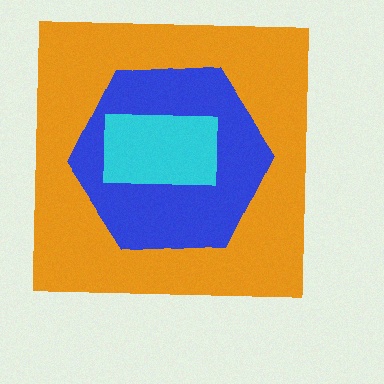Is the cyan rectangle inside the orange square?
Yes.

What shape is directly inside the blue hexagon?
The cyan rectangle.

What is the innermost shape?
The cyan rectangle.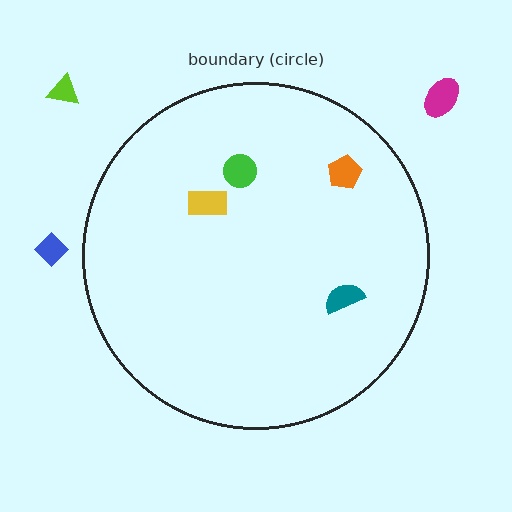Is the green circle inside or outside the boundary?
Inside.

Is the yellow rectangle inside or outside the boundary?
Inside.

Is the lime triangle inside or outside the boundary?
Outside.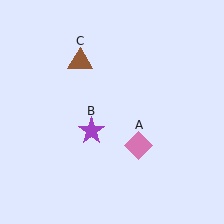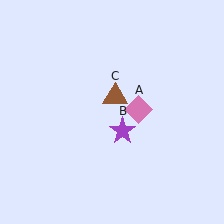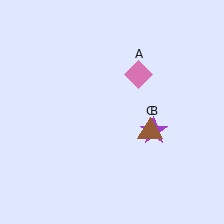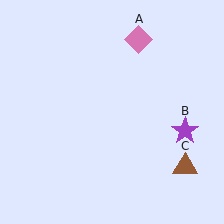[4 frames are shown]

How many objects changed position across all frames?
3 objects changed position: pink diamond (object A), purple star (object B), brown triangle (object C).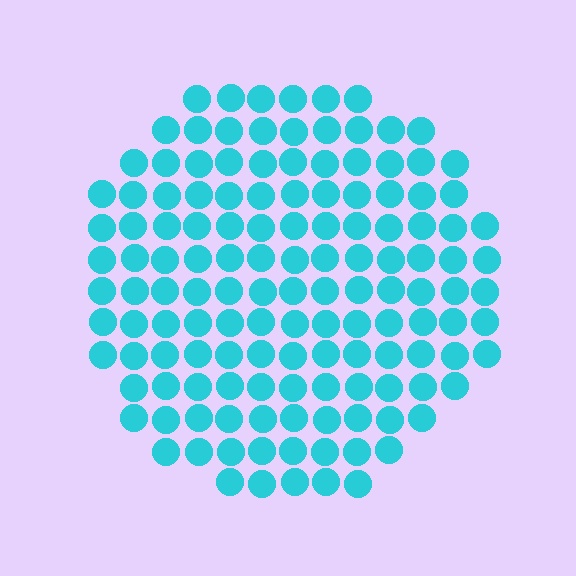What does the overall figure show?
The overall figure shows a circle.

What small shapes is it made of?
It is made of small circles.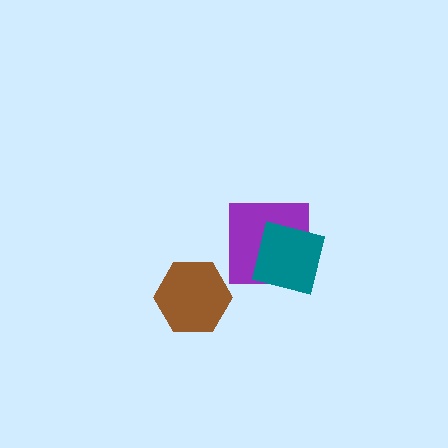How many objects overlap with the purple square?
1 object overlaps with the purple square.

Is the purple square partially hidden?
Yes, it is partially covered by another shape.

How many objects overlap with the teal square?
1 object overlaps with the teal square.